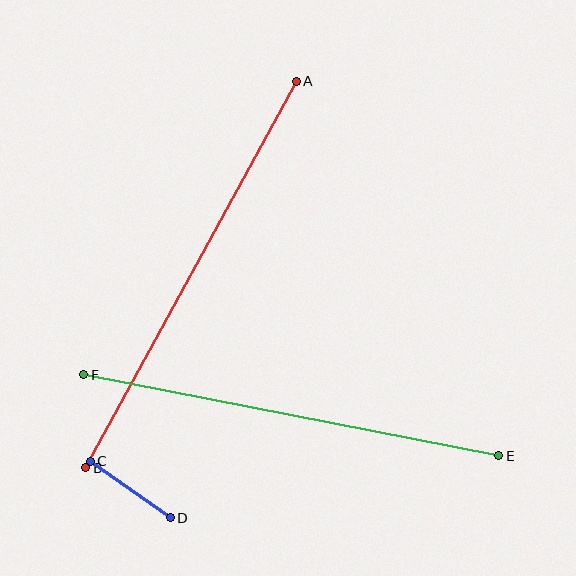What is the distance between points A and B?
The distance is approximately 440 pixels.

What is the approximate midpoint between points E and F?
The midpoint is at approximately (291, 415) pixels.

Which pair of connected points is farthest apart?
Points A and B are farthest apart.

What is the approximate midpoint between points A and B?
The midpoint is at approximately (191, 275) pixels.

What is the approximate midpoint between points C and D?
The midpoint is at approximately (130, 490) pixels.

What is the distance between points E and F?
The distance is approximately 423 pixels.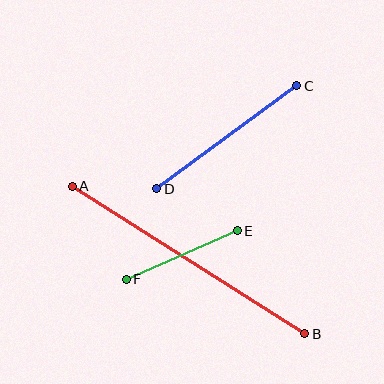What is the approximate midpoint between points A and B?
The midpoint is at approximately (188, 260) pixels.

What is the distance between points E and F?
The distance is approximately 122 pixels.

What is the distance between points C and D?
The distance is approximately 174 pixels.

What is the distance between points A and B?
The distance is approximately 275 pixels.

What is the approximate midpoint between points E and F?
The midpoint is at approximately (182, 255) pixels.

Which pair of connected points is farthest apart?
Points A and B are farthest apart.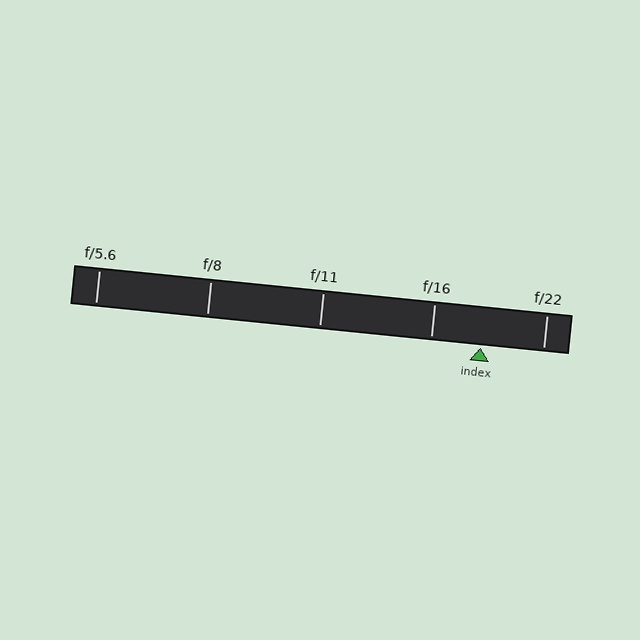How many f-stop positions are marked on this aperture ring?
There are 5 f-stop positions marked.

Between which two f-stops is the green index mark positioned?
The index mark is between f/16 and f/22.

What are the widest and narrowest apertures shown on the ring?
The widest aperture shown is f/5.6 and the narrowest is f/22.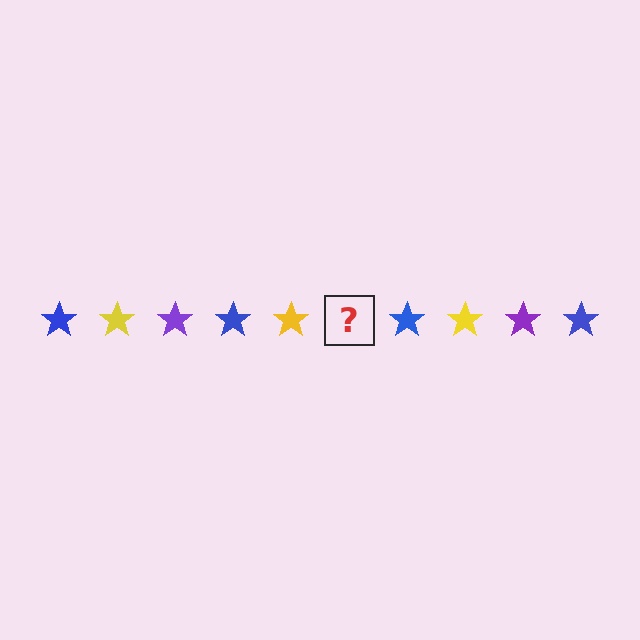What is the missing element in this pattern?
The missing element is a purple star.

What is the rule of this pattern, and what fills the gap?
The rule is that the pattern cycles through blue, yellow, purple stars. The gap should be filled with a purple star.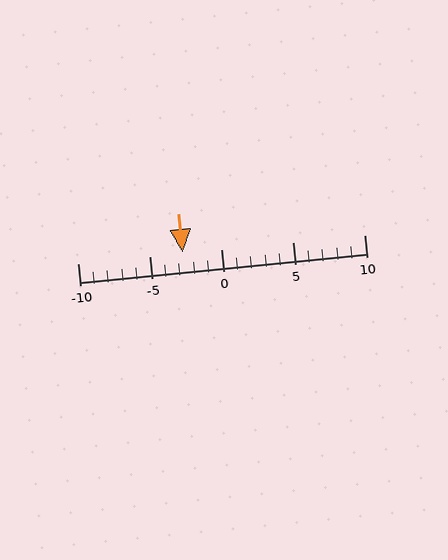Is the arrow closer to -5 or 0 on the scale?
The arrow is closer to -5.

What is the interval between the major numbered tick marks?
The major tick marks are spaced 5 units apart.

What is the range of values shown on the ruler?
The ruler shows values from -10 to 10.